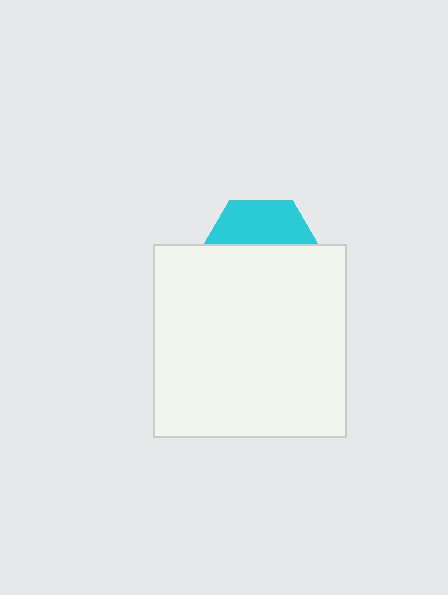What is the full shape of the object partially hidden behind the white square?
The partially hidden object is a cyan hexagon.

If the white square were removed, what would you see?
You would see the complete cyan hexagon.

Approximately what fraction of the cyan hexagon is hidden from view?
Roughly 64% of the cyan hexagon is hidden behind the white square.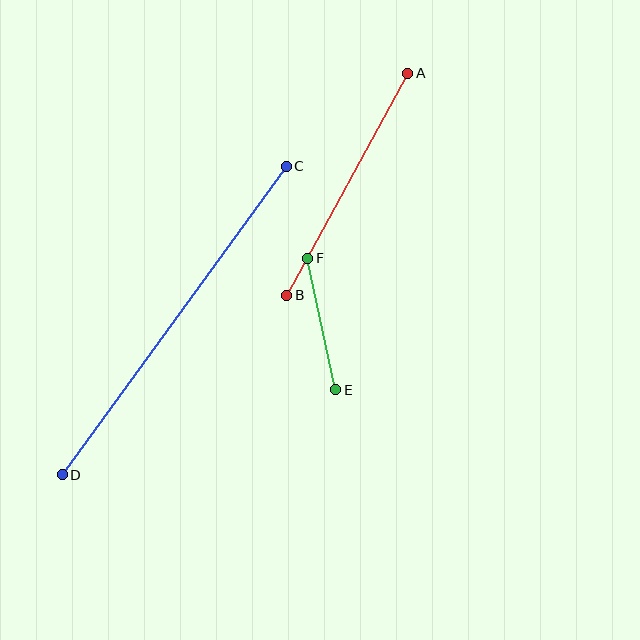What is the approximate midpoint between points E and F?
The midpoint is at approximately (322, 324) pixels.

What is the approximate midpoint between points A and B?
The midpoint is at approximately (347, 184) pixels.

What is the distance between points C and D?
The distance is approximately 381 pixels.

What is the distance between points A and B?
The distance is approximately 253 pixels.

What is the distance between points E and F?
The distance is approximately 135 pixels.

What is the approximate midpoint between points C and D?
The midpoint is at approximately (174, 320) pixels.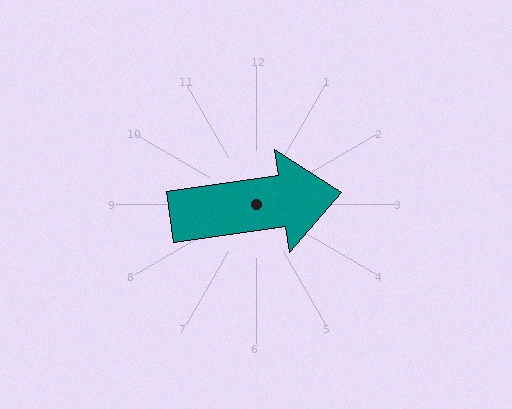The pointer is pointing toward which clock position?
Roughly 3 o'clock.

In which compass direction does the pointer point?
East.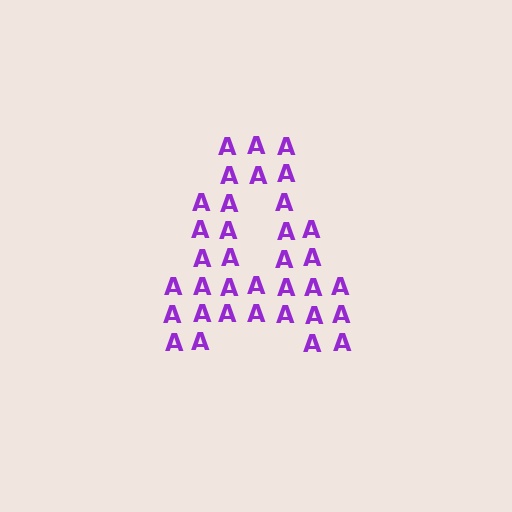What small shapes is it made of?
It is made of small letter A's.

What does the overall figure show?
The overall figure shows the letter A.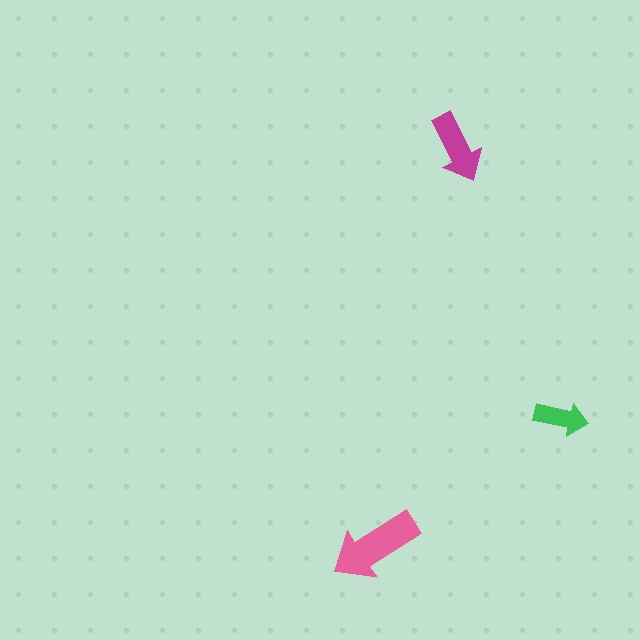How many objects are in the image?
There are 3 objects in the image.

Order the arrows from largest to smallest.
the pink one, the magenta one, the green one.